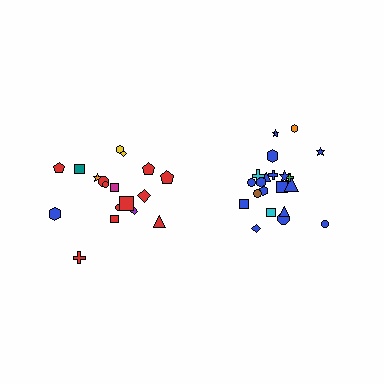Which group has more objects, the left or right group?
The right group.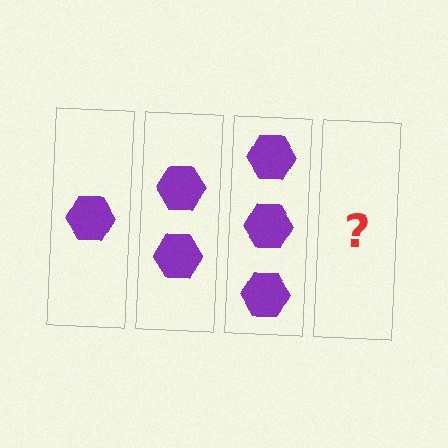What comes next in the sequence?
The next element should be 4 hexagons.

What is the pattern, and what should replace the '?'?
The pattern is that each step adds one more hexagon. The '?' should be 4 hexagons.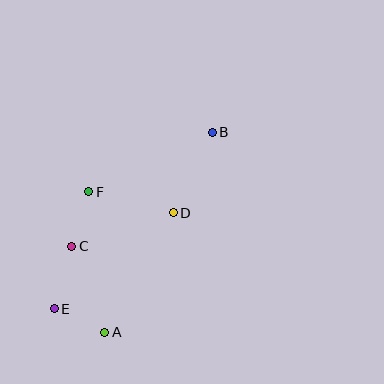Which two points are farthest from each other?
Points B and E are farthest from each other.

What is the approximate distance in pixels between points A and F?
The distance between A and F is approximately 142 pixels.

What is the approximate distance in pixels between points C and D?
The distance between C and D is approximately 107 pixels.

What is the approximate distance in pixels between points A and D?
The distance between A and D is approximately 138 pixels.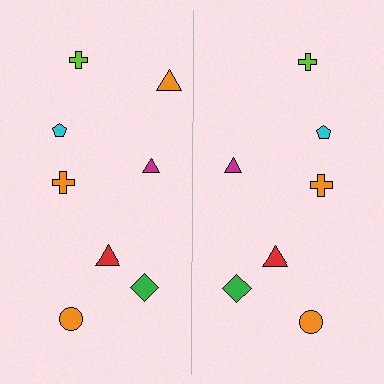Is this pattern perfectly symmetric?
No, the pattern is not perfectly symmetric. A orange triangle is missing from the right side.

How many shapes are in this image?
There are 15 shapes in this image.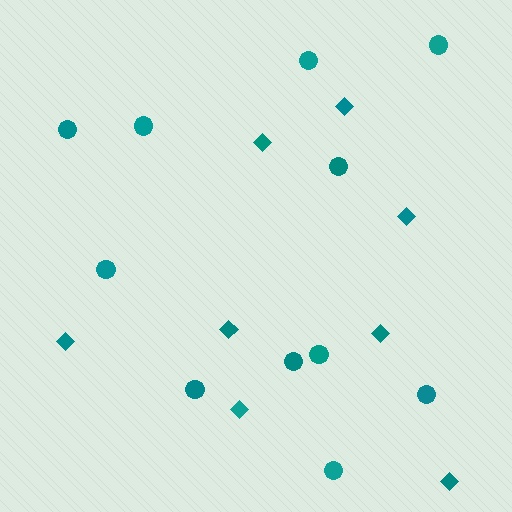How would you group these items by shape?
There are 2 groups: one group of diamonds (8) and one group of circles (11).